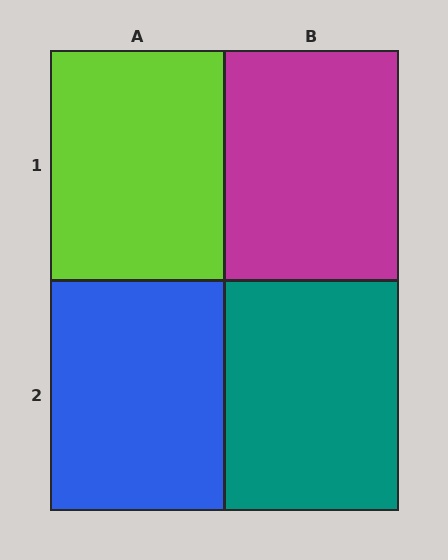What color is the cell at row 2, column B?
Teal.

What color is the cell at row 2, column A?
Blue.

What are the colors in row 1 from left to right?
Lime, magenta.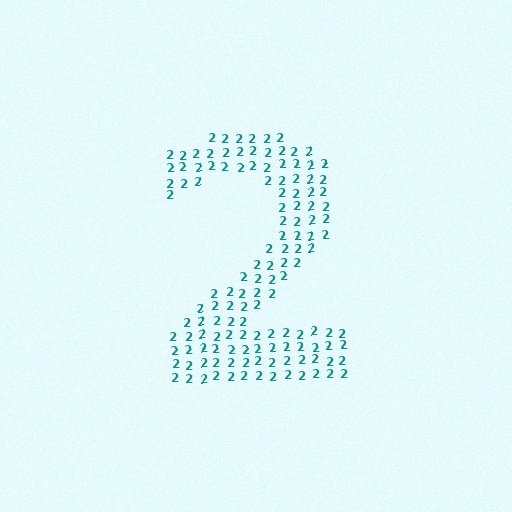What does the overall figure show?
The overall figure shows the digit 2.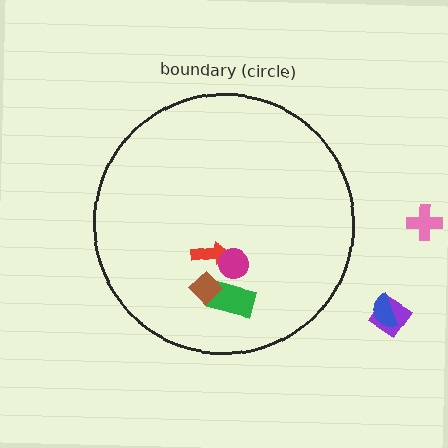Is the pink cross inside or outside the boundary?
Outside.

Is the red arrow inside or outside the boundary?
Inside.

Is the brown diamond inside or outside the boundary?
Inside.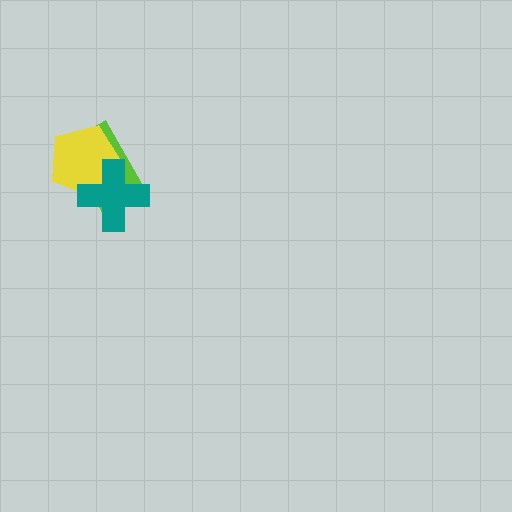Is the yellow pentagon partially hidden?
Yes, it is partially covered by another shape.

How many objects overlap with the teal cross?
2 objects overlap with the teal cross.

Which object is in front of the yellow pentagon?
The teal cross is in front of the yellow pentagon.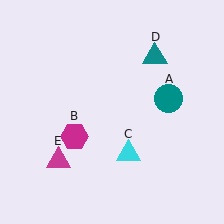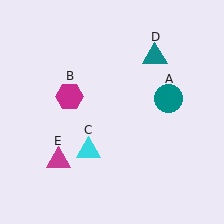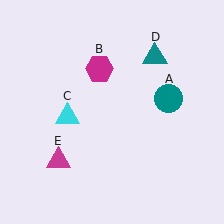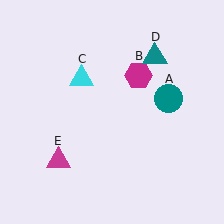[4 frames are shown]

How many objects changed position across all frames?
2 objects changed position: magenta hexagon (object B), cyan triangle (object C).